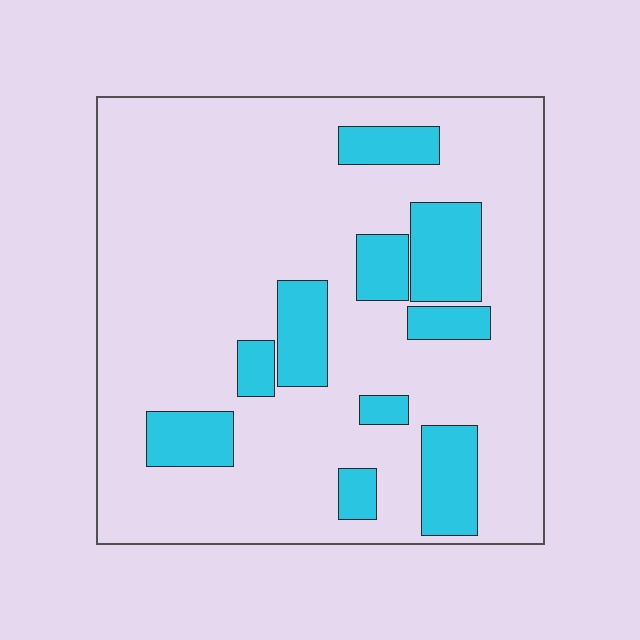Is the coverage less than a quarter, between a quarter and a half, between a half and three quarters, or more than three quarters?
Less than a quarter.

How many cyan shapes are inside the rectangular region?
10.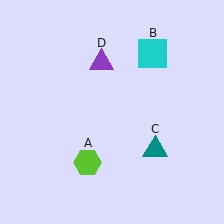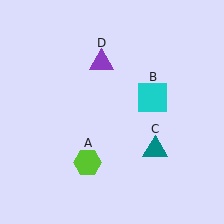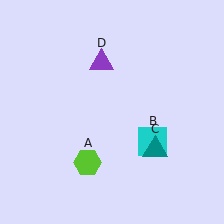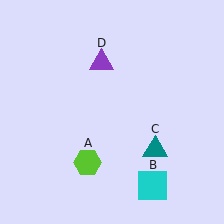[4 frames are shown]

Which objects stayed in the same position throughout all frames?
Lime hexagon (object A) and teal triangle (object C) and purple triangle (object D) remained stationary.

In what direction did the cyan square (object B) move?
The cyan square (object B) moved down.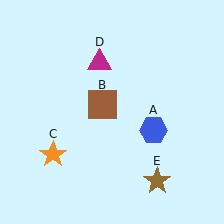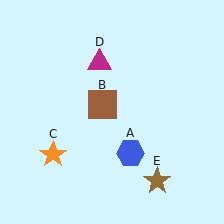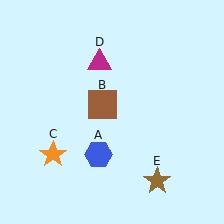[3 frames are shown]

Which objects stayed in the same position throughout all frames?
Brown square (object B) and orange star (object C) and magenta triangle (object D) and brown star (object E) remained stationary.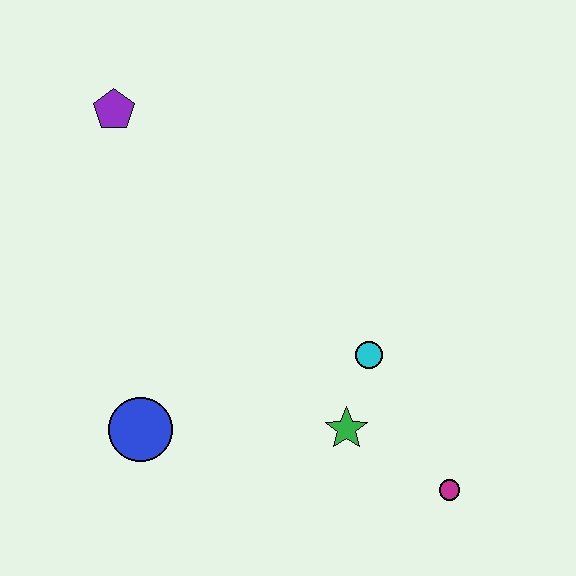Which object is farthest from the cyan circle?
The purple pentagon is farthest from the cyan circle.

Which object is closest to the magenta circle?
The green star is closest to the magenta circle.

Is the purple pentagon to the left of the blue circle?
Yes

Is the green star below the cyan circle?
Yes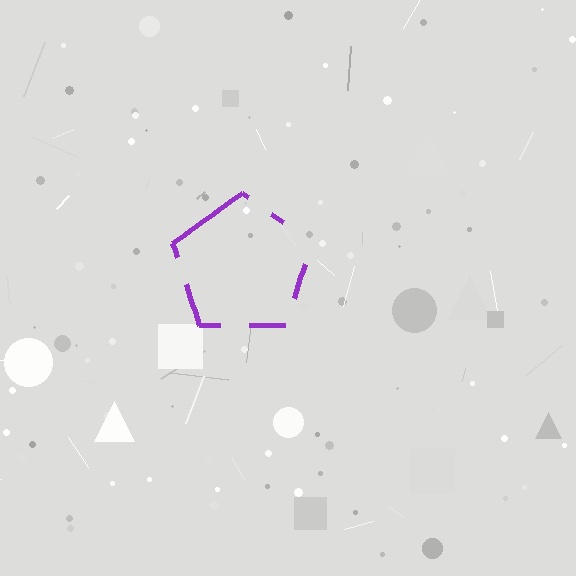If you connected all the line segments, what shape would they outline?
They would outline a pentagon.